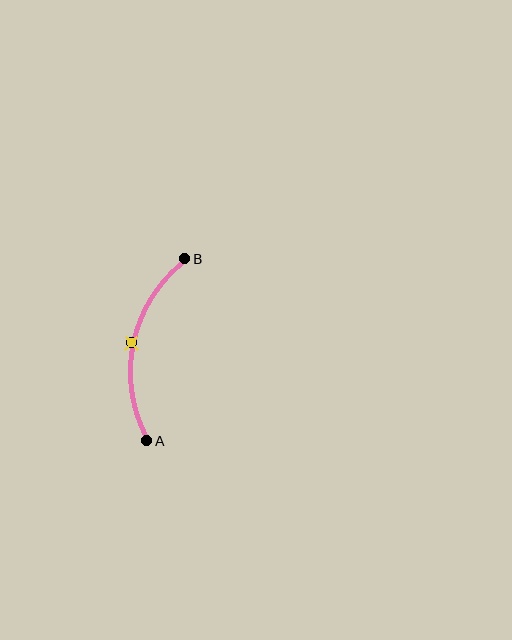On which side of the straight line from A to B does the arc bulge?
The arc bulges to the left of the straight line connecting A and B.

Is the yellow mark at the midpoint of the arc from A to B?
Yes. The yellow mark lies on the arc at equal arc-length from both A and B — it is the arc midpoint.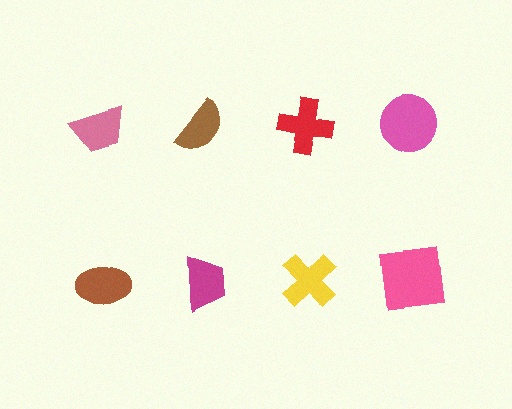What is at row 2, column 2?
A magenta trapezoid.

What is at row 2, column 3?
A yellow cross.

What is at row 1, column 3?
A red cross.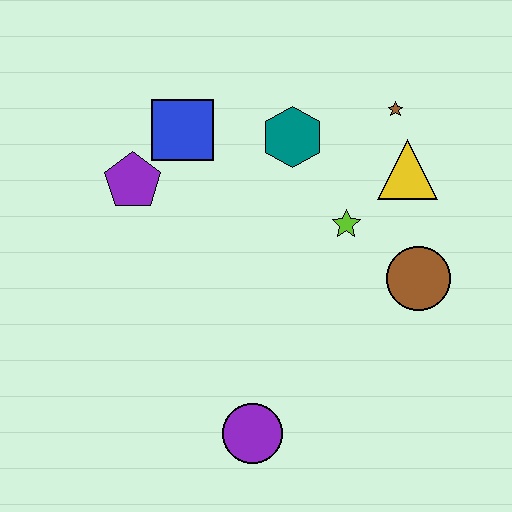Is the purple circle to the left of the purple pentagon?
No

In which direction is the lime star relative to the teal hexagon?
The lime star is below the teal hexagon.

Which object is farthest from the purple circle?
The brown star is farthest from the purple circle.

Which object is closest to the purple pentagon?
The blue square is closest to the purple pentagon.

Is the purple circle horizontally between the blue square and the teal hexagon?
Yes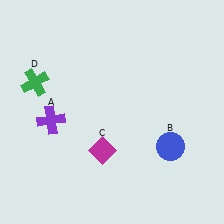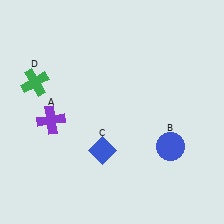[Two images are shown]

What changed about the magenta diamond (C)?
In Image 1, C is magenta. In Image 2, it changed to blue.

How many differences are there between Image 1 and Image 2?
There is 1 difference between the two images.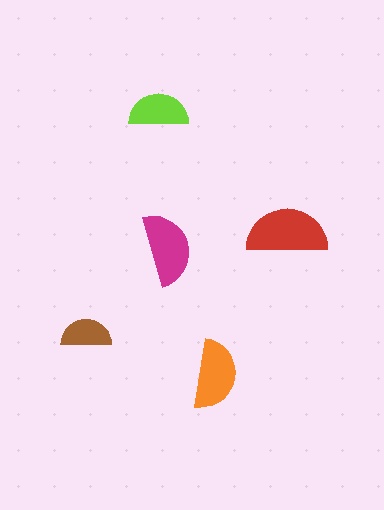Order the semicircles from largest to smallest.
the red one, the magenta one, the orange one, the lime one, the brown one.